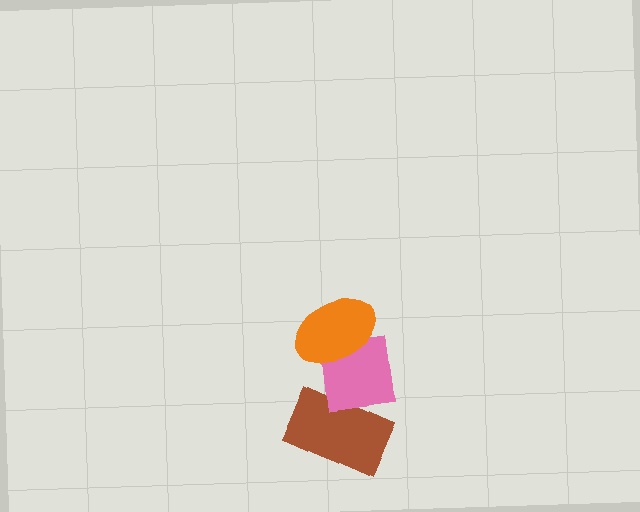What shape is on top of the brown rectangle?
The pink square is on top of the brown rectangle.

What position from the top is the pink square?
The pink square is 2nd from the top.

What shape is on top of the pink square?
The orange ellipse is on top of the pink square.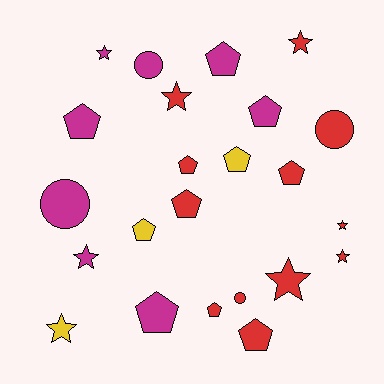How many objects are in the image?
There are 23 objects.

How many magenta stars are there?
There are 2 magenta stars.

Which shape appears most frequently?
Pentagon, with 11 objects.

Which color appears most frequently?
Red, with 12 objects.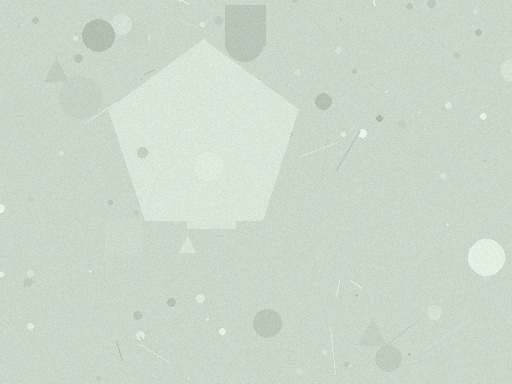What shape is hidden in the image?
A pentagon is hidden in the image.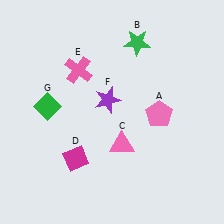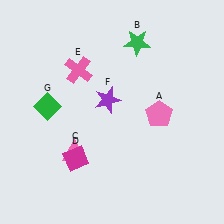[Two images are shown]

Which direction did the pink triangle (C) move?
The pink triangle (C) moved left.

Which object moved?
The pink triangle (C) moved left.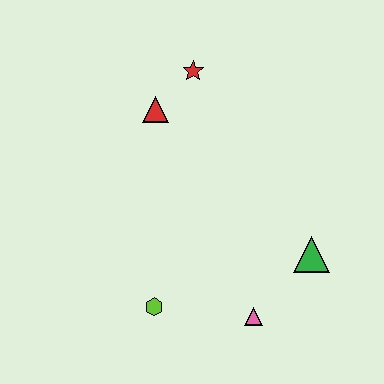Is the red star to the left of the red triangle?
No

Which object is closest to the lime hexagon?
The pink triangle is closest to the lime hexagon.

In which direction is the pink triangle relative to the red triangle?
The pink triangle is below the red triangle.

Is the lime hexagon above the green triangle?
No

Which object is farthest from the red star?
The pink triangle is farthest from the red star.